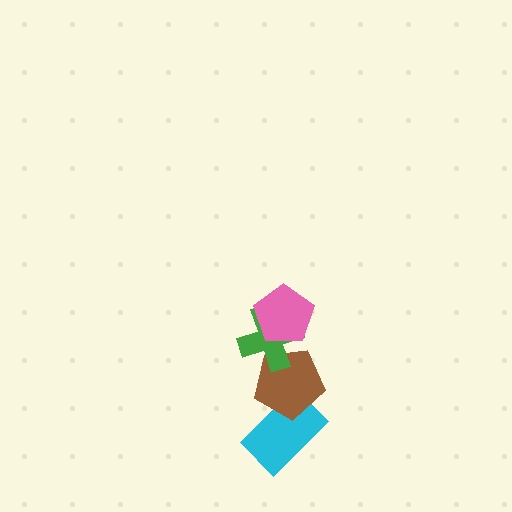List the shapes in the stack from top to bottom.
From top to bottom: the pink pentagon, the green cross, the brown pentagon, the cyan rectangle.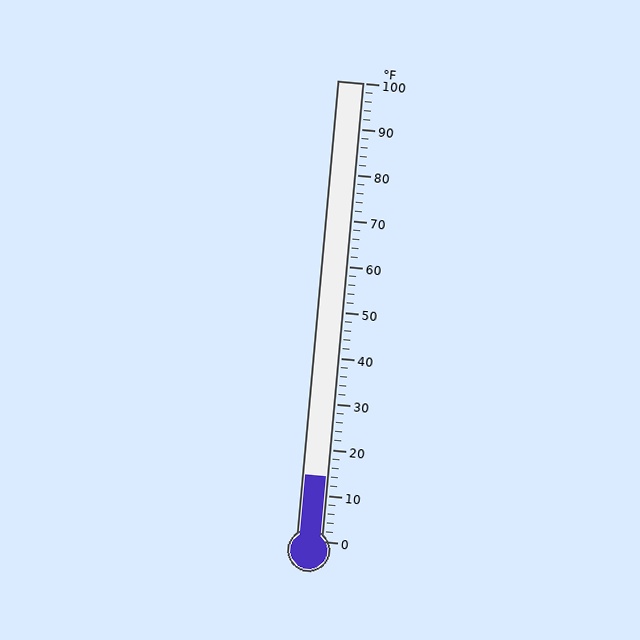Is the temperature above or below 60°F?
The temperature is below 60°F.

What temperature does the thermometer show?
The thermometer shows approximately 14°F.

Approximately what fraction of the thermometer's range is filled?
The thermometer is filled to approximately 15% of its range.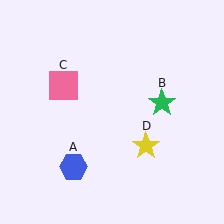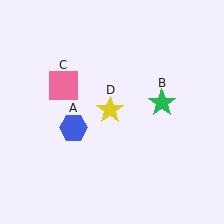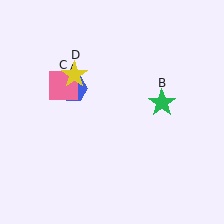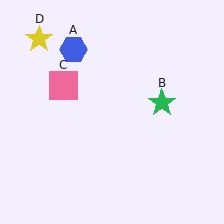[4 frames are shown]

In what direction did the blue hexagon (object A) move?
The blue hexagon (object A) moved up.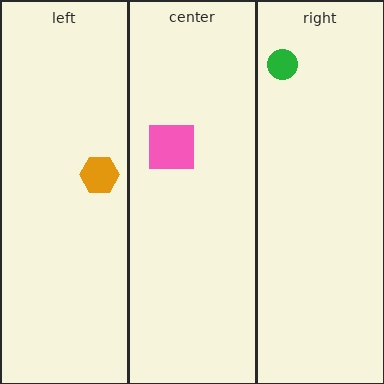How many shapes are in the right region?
1.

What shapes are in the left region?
The orange hexagon.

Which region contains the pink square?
The center region.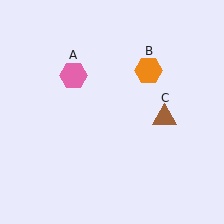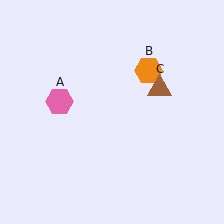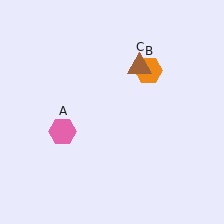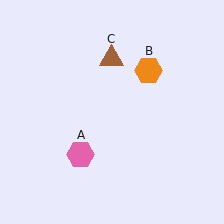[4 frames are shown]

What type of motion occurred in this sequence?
The pink hexagon (object A), brown triangle (object C) rotated counterclockwise around the center of the scene.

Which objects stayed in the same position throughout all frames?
Orange hexagon (object B) remained stationary.